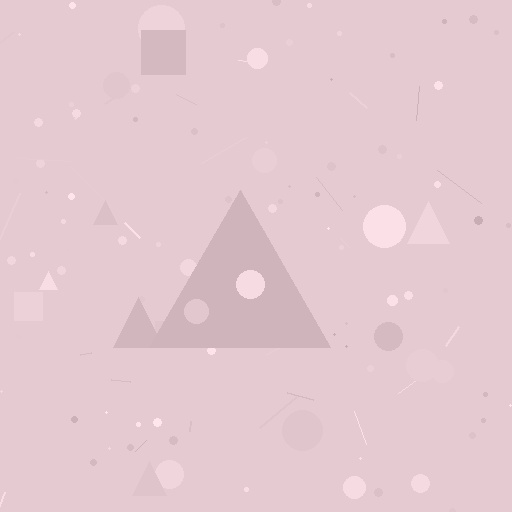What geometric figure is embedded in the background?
A triangle is embedded in the background.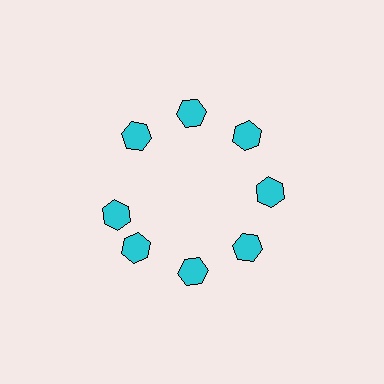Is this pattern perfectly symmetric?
No. The 8 cyan hexagons are arranged in a ring, but one element near the 9 o'clock position is rotated out of alignment along the ring, breaking the 8-fold rotational symmetry.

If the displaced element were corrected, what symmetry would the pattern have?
It would have 8-fold rotational symmetry — the pattern would map onto itself every 45 degrees.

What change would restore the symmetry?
The symmetry would be restored by rotating it back into even spacing with its neighbors so that all 8 hexagons sit at equal angles and equal distance from the center.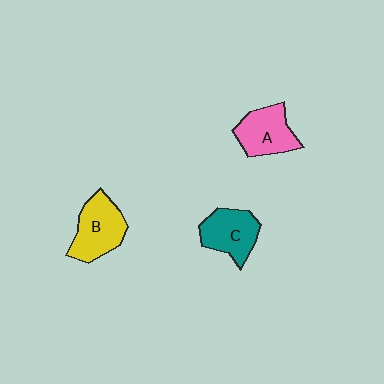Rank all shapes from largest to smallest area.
From largest to smallest: B (yellow), A (pink), C (teal).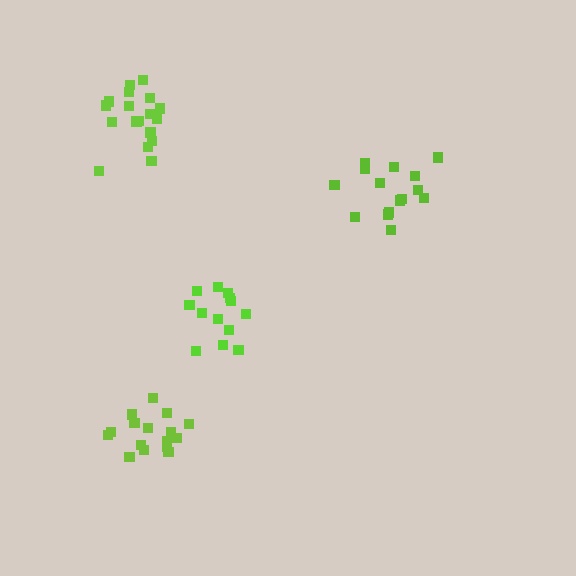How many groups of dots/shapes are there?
There are 4 groups.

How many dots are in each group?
Group 1: 13 dots, Group 2: 15 dots, Group 3: 18 dots, Group 4: 16 dots (62 total).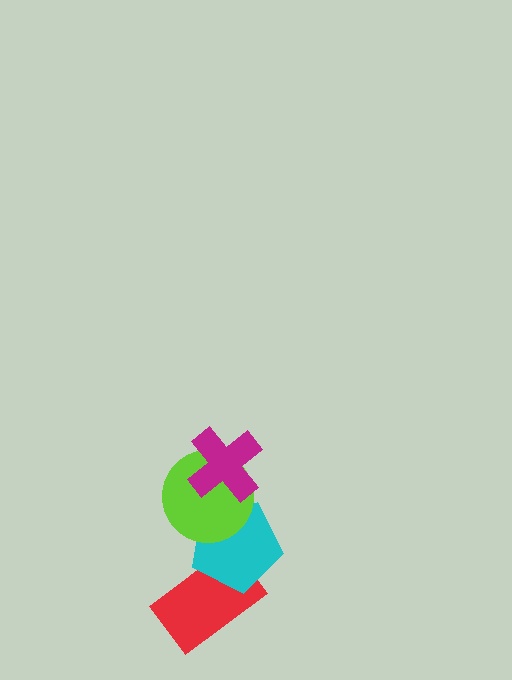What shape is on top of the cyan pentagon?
The lime circle is on top of the cyan pentagon.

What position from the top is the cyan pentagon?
The cyan pentagon is 3rd from the top.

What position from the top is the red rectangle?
The red rectangle is 4th from the top.